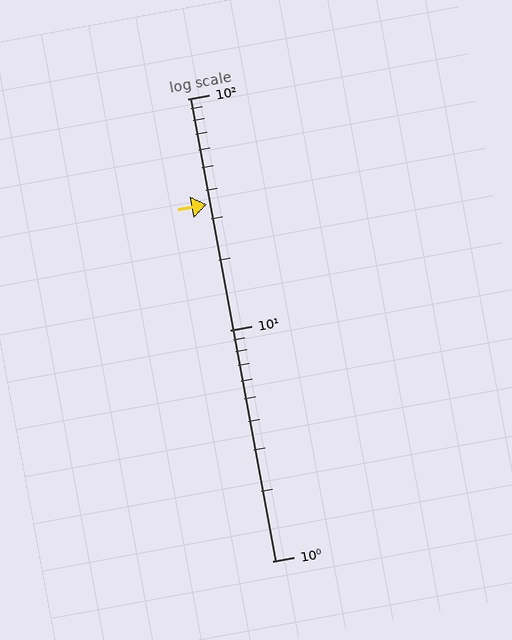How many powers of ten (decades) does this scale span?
The scale spans 2 decades, from 1 to 100.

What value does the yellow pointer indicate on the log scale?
The pointer indicates approximately 35.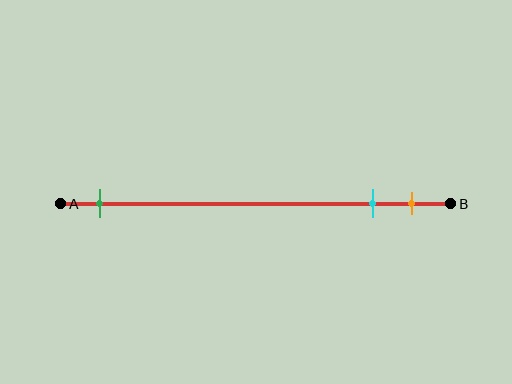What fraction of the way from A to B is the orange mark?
The orange mark is approximately 90% (0.9) of the way from A to B.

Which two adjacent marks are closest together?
The cyan and orange marks are the closest adjacent pair.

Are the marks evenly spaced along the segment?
No, the marks are not evenly spaced.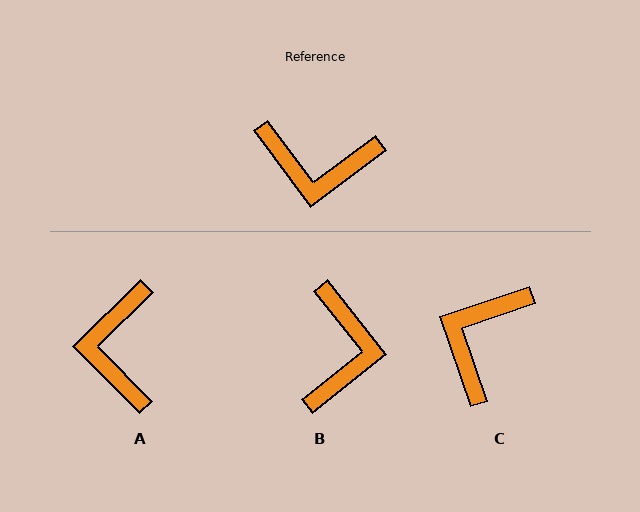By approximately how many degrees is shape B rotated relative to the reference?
Approximately 92 degrees counter-clockwise.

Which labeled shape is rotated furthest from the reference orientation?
C, about 108 degrees away.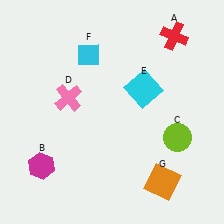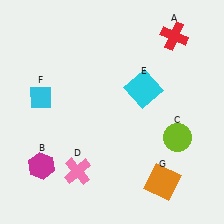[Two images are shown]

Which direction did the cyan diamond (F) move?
The cyan diamond (F) moved left.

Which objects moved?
The objects that moved are: the pink cross (D), the cyan diamond (F).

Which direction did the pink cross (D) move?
The pink cross (D) moved down.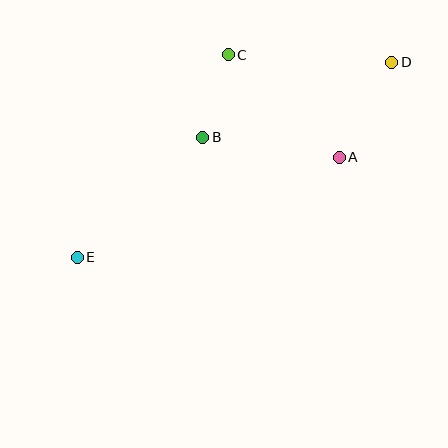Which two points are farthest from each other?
Points D and E are farthest from each other.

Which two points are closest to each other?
Points B and C are closest to each other.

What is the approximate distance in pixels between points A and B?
The distance between A and B is approximately 138 pixels.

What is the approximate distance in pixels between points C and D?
The distance between C and D is approximately 164 pixels.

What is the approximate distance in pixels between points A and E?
The distance between A and E is approximately 281 pixels.